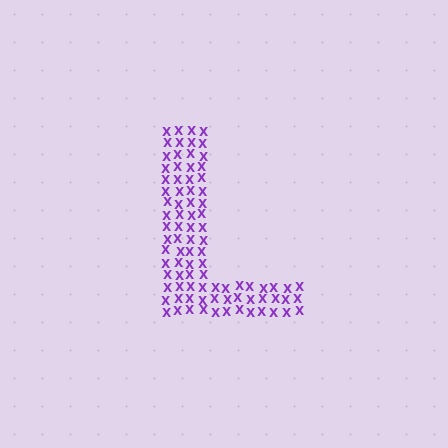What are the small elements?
The small elements are letter X's.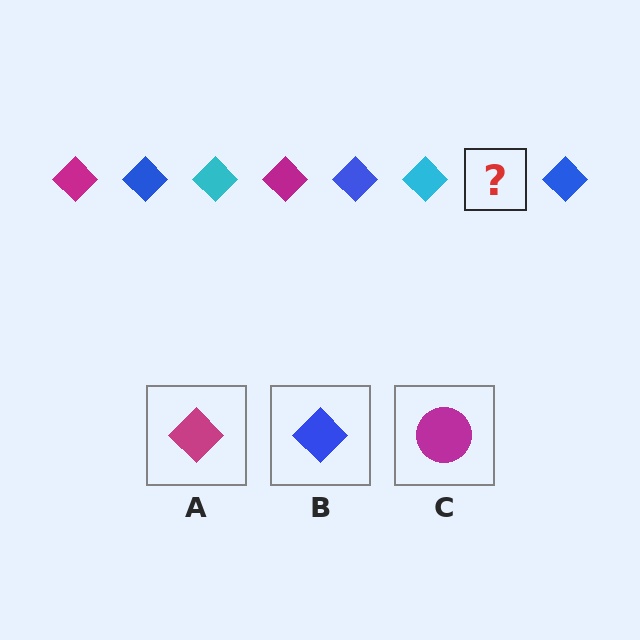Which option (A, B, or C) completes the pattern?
A.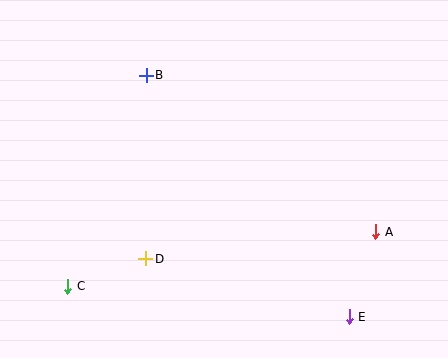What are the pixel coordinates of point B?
Point B is at (146, 75).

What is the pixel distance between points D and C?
The distance between D and C is 83 pixels.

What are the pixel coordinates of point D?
Point D is at (146, 259).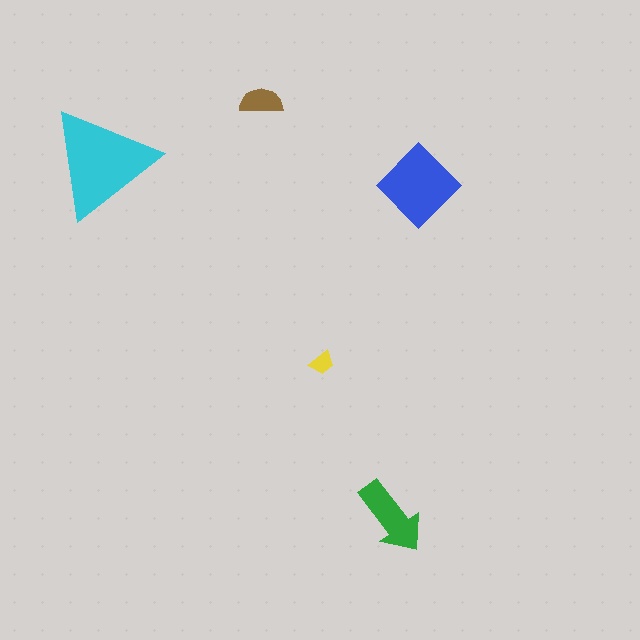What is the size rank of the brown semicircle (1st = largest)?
4th.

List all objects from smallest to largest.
The yellow trapezoid, the brown semicircle, the green arrow, the blue diamond, the cyan triangle.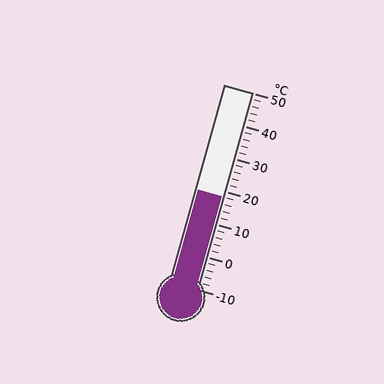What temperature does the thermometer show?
The thermometer shows approximately 18°C.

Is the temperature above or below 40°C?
The temperature is below 40°C.